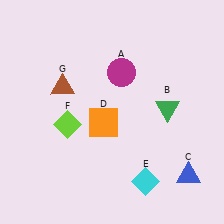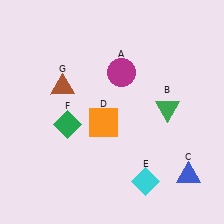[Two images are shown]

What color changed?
The diamond (F) changed from lime in Image 1 to green in Image 2.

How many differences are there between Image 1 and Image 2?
There is 1 difference between the two images.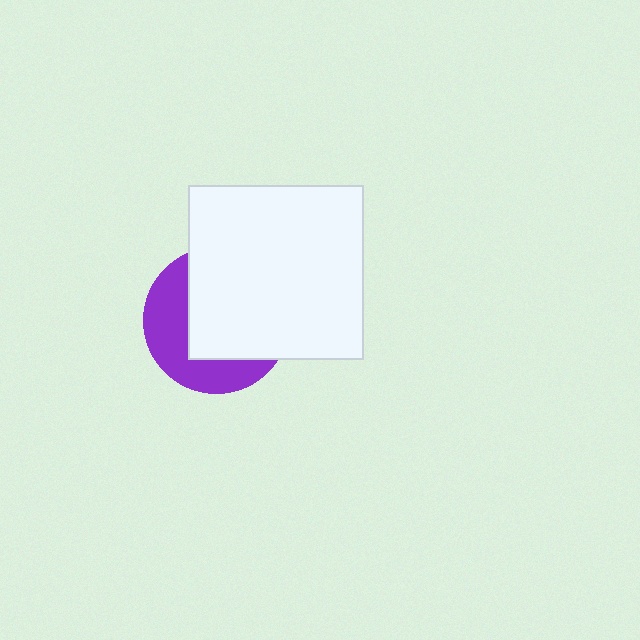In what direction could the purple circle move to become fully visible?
The purple circle could move toward the lower-left. That would shift it out from behind the white square entirely.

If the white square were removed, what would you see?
You would see the complete purple circle.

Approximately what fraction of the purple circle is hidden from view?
Roughly 60% of the purple circle is hidden behind the white square.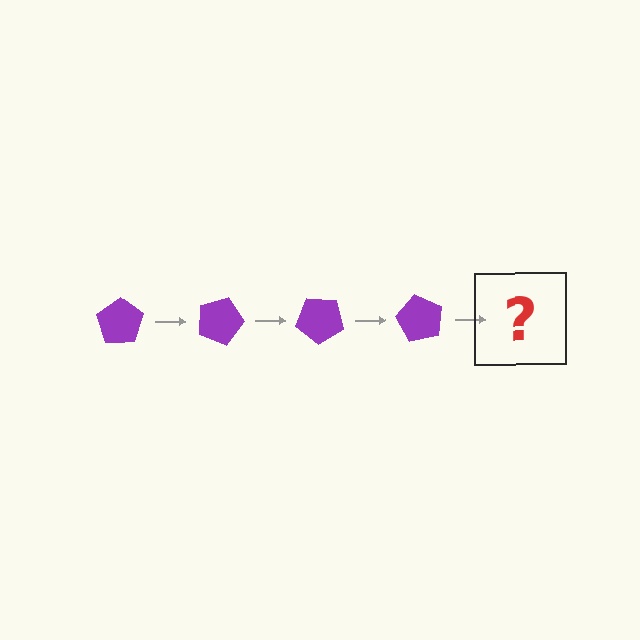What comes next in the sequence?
The next element should be a purple pentagon rotated 80 degrees.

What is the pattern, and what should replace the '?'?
The pattern is that the pentagon rotates 20 degrees each step. The '?' should be a purple pentagon rotated 80 degrees.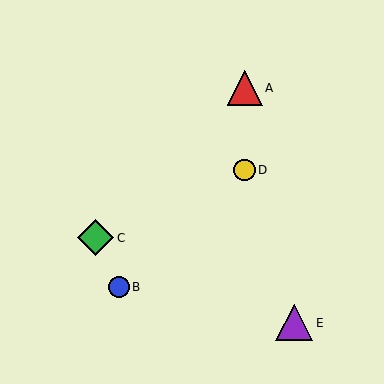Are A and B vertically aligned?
No, A is at x≈245 and B is at x≈119.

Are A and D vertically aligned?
Yes, both are at x≈245.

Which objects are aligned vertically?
Objects A, D are aligned vertically.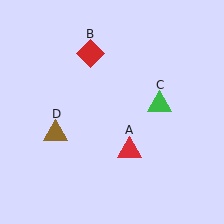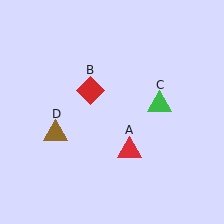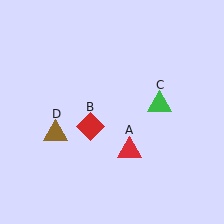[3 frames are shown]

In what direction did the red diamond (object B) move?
The red diamond (object B) moved down.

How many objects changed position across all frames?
1 object changed position: red diamond (object B).